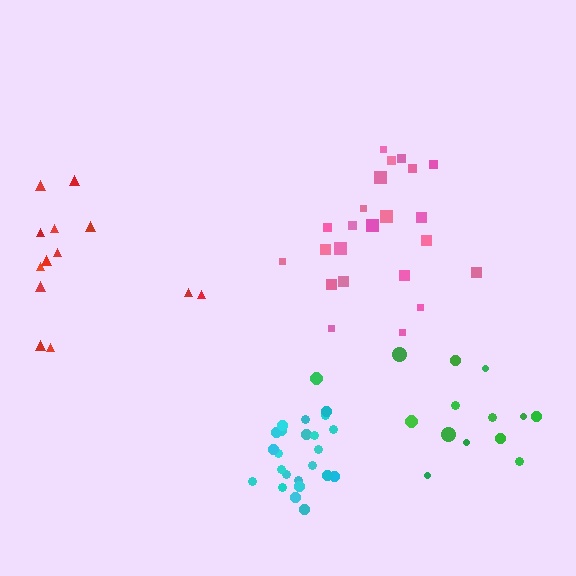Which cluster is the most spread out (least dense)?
Red.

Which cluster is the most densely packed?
Cyan.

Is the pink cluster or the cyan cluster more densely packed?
Cyan.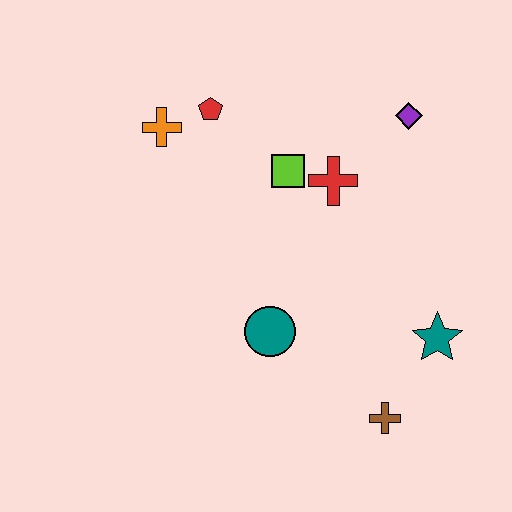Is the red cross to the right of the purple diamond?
No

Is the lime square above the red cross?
Yes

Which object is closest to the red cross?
The lime square is closest to the red cross.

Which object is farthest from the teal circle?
The purple diamond is farthest from the teal circle.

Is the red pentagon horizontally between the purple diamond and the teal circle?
No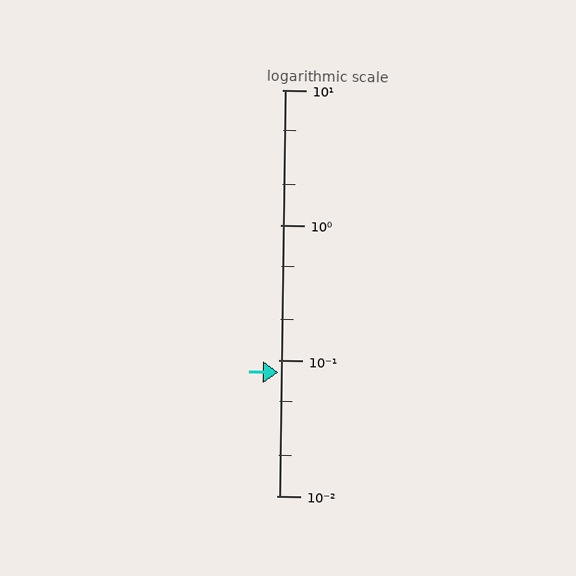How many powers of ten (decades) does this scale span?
The scale spans 3 decades, from 0.01 to 10.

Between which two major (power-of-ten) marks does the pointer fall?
The pointer is between 0.01 and 0.1.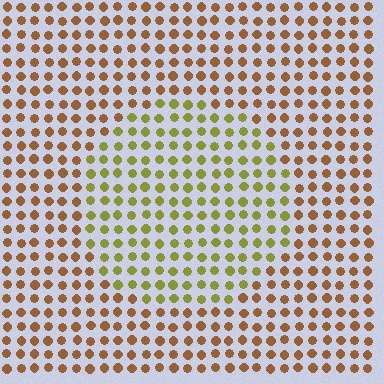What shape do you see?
I see a circle.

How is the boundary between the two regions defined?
The boundary is defined purely by a slight shift in hue (about 43 degrees). Spacing, size, and orientation are identical on both sides.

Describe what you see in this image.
The image is filled with small brown elements in a uniform arrangement. A circle-shaped region is visible where the elements are tinted to a slightly different hue, forming a subtle color boundary.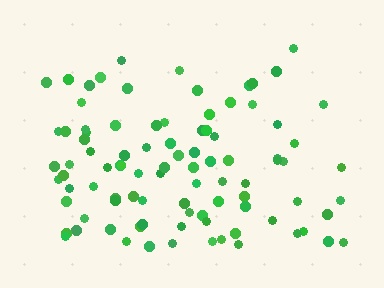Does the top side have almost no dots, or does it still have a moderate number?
Still a moderate number, just noticeably fewer than the bottom.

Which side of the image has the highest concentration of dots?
The bottom.